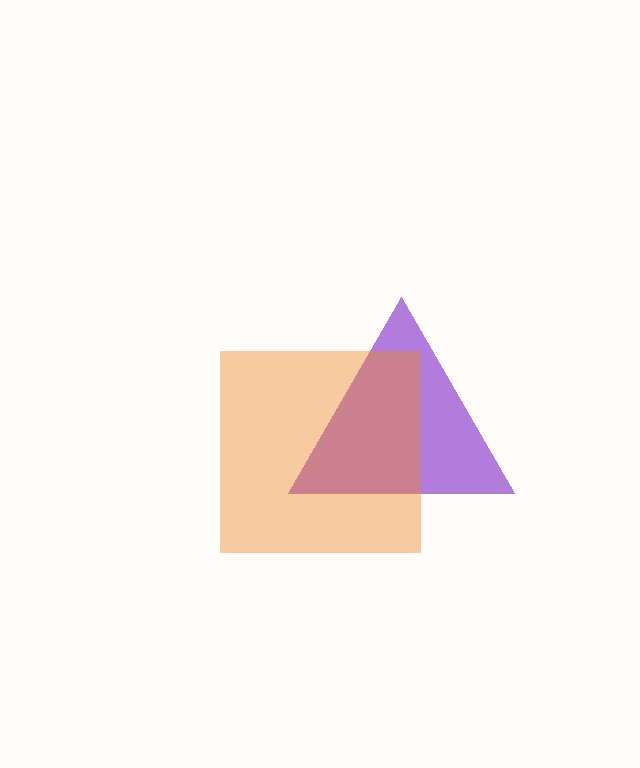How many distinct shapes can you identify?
There are 2 distinct shapes: a purple triangle, an orange square.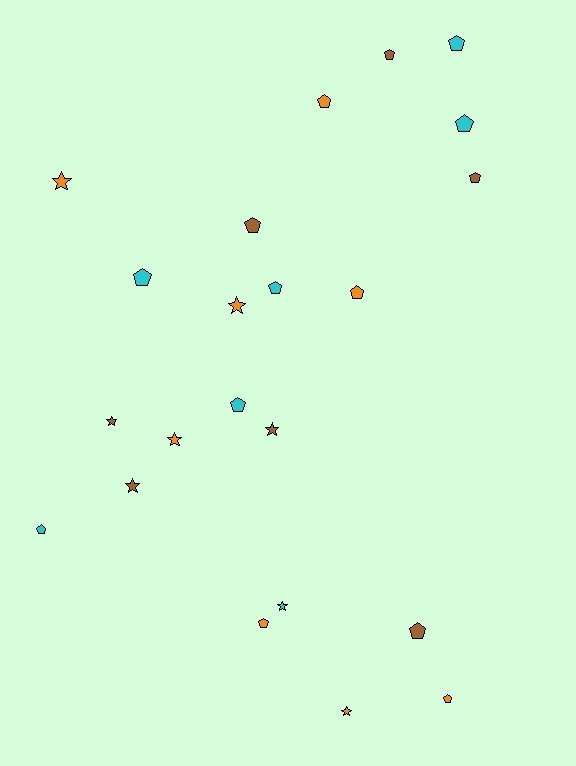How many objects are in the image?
There are 22 objects.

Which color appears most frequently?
Orange, with 8 objects.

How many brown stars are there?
There are 3 brown stars.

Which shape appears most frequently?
Pentagon, with 14 objects.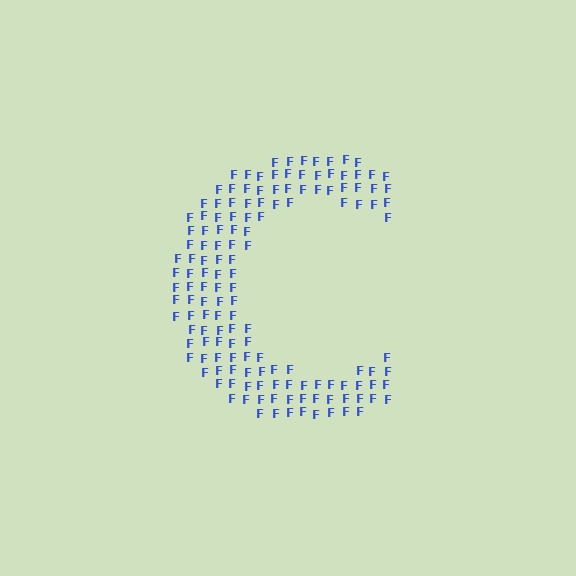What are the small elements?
The small elements are letter F's.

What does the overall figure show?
The overall figure shows the letter C.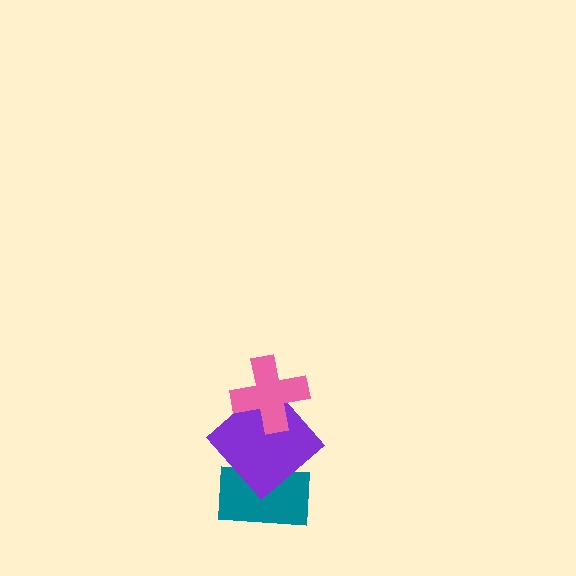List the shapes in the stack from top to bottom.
From top to bottom: the pink cross, the purple diamond, the teal rectangle.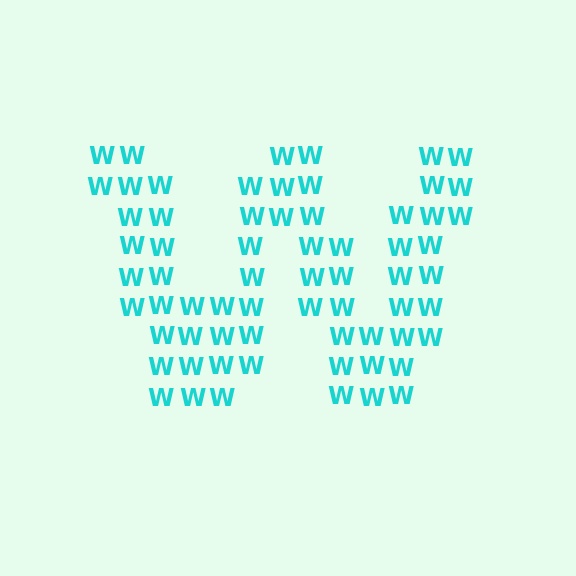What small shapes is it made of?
It is made of small letter W's.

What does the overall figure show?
The overall figure shows the letter W.